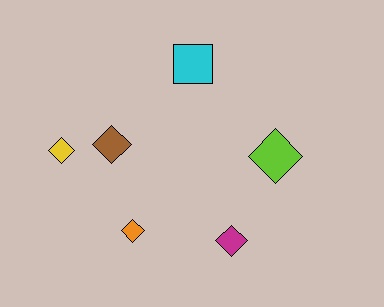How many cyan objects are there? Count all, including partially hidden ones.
There is 1 cyan object.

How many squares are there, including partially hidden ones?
There is 1 square.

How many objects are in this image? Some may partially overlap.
There are 6 objects.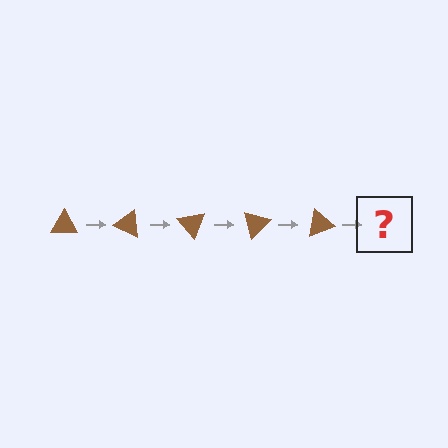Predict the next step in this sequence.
The next step is a brown triangle rotated 125 degrees.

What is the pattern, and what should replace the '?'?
The pattern is that the triangle rotates 25 degrees each step. The '?' should be a brown triangle rotated 125 degrees.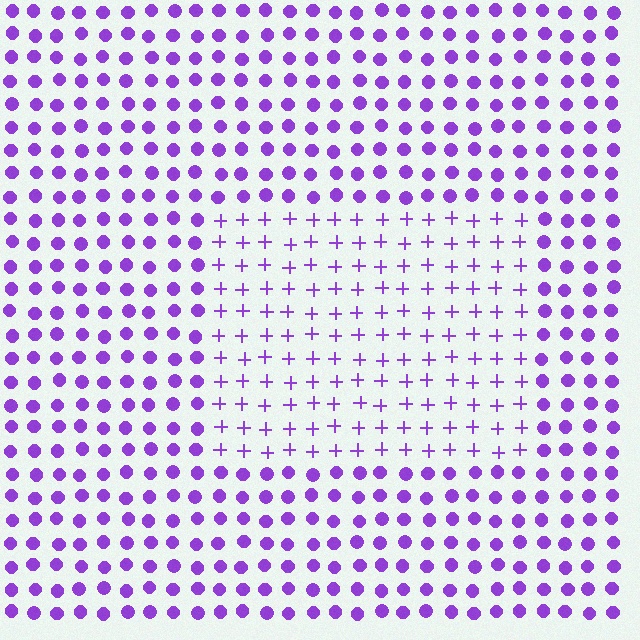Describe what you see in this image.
The image is filled with small purple elements arranged in a uniform grid. A rectangle-shaped region contains plus signs, while the surrounding area contains circles. The boundary is defined purely by the change in element shape.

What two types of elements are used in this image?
The image uses plus signs inside the rectangle region and circles outside it.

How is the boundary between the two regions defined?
The boundary is defined by a change in element shape: plus signs inside vs. circles outside. All elements share the same color and spacing.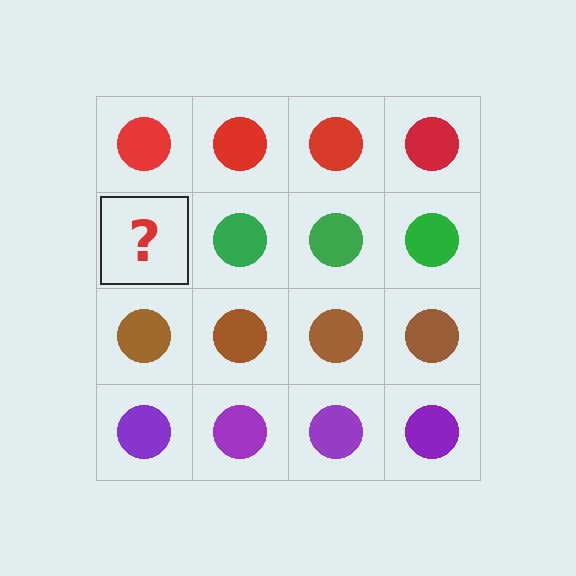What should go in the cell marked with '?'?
The missing cell should contain a green circle.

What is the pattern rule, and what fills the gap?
The rule is that each row has a consistent color. The gap should be filled with a green circle.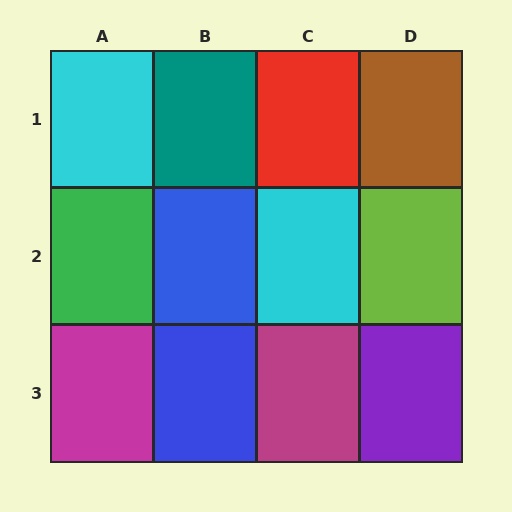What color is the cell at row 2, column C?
Cyan.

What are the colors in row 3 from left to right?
Magenta, blue, magenta, purple.